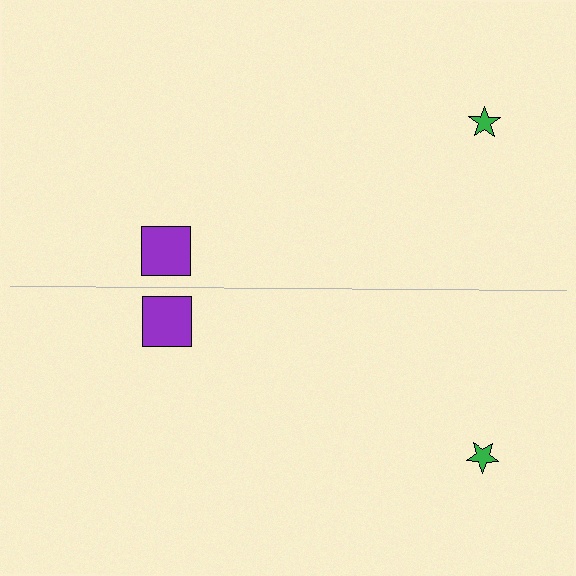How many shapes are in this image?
There are 4 shapes in this image.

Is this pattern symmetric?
Yes, this pattern has bilateral (reflection) symmetry.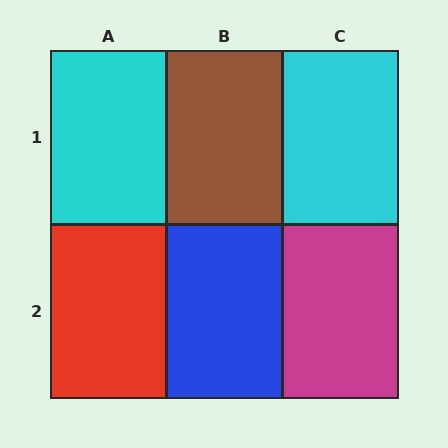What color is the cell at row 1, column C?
Cyan.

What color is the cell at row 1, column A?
Cyan.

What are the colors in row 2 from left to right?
Red, blue, magenta.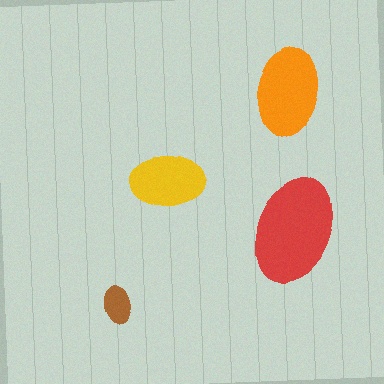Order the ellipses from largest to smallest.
the red one, the orange one, the yellow one, the brown one.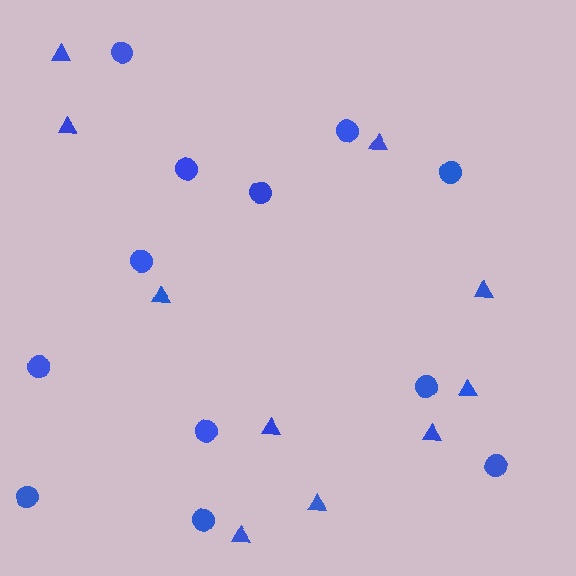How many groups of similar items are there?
There are 2 groups: one group of triangles (10) and one group of circles (12).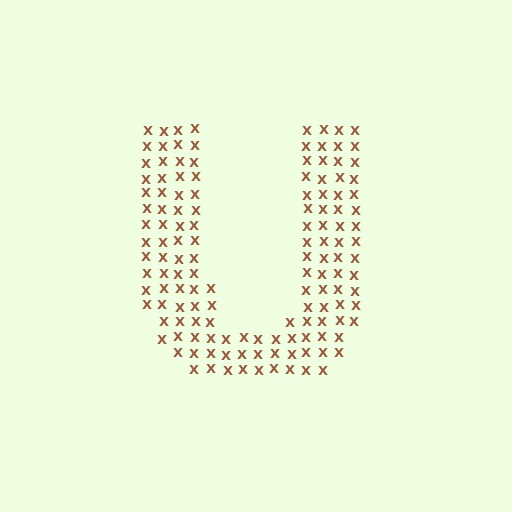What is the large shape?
The large shape is the letter U.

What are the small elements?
The small elements are letter X's.